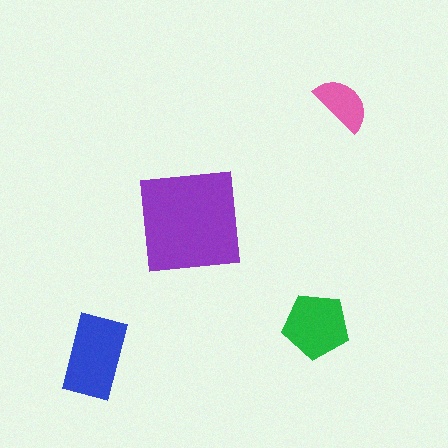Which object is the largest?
The purple square.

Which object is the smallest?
The pink semicircle.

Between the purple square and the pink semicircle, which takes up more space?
The purple square.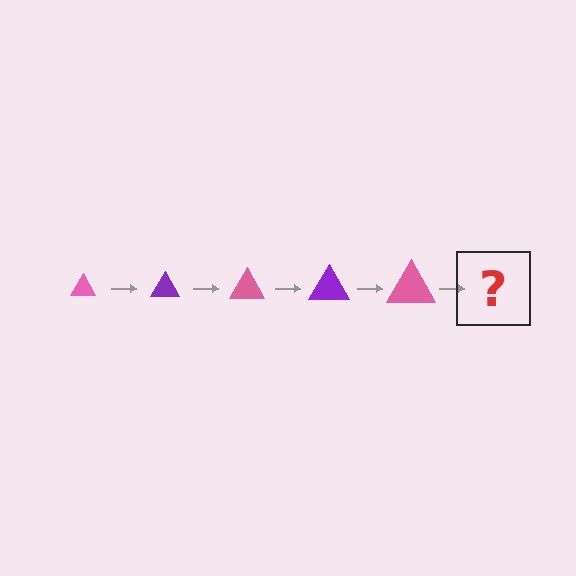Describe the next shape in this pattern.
It should be a purple triangle, larger than the previous one.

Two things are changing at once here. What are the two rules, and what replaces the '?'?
The two rules are that the triangle grows larger each step and the color cycles through pink and purple. The '?' should be a purple triangle, larger than the previous one.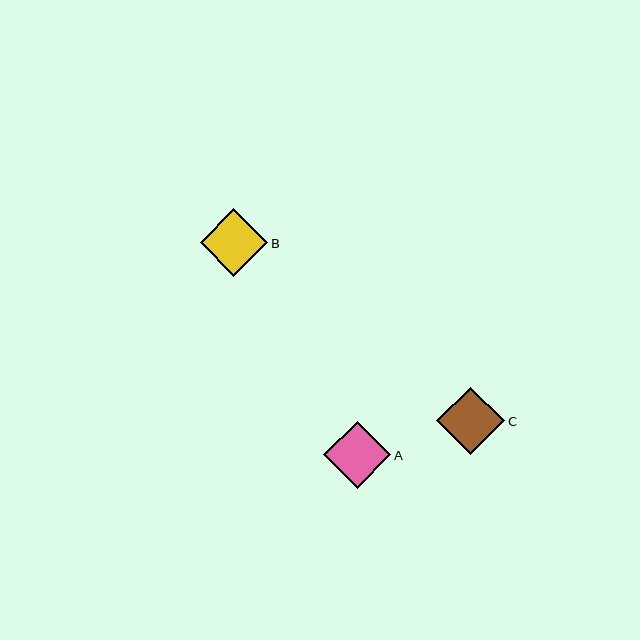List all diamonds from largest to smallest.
From largest to smallest: B, C, A.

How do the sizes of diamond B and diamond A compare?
Diamond B and diamond A are approximately the same size.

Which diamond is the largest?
Diamond B is the largest with a size of approximately 68 pixels.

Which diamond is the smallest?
Diamond A is the smallest with a size of approximately 67 pixels.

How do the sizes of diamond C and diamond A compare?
Diamond C and diamond A are approximately the same size.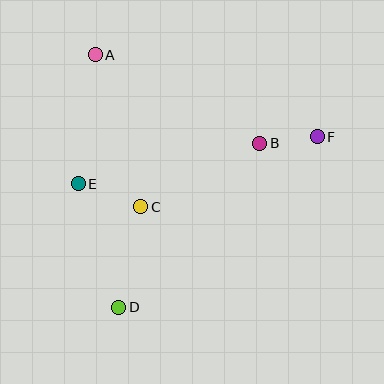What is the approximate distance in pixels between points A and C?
The distance between A and C is approximately 159 pixels.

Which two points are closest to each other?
Points B and F are closest to each other.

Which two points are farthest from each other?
Points D and F are farthest from each other.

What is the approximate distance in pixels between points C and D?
The distance between C and D is approximately 103 pixels.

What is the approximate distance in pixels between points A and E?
The distance between A and E is approximately 130 pixels.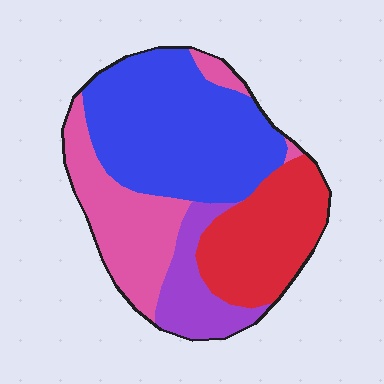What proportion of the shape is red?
Red covers roughly 25% of the shape.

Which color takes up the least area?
Purple, at roughly 10%.